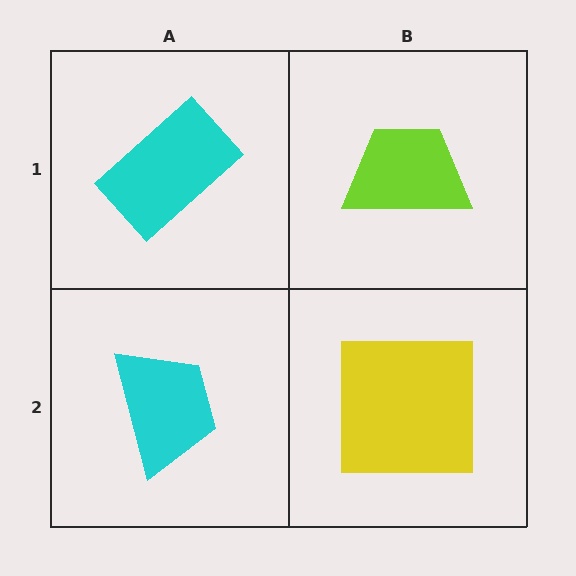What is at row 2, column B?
A yellow square.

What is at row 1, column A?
A cyan rectangle.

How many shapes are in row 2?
2 shapes.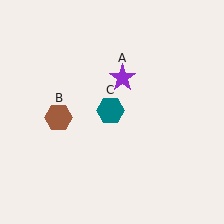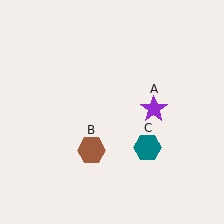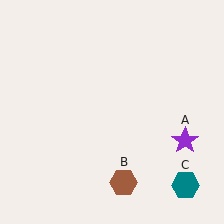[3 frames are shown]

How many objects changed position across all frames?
3 objects changed position: purple star (object A), brown hexagon (object B), teal hexagon (object C).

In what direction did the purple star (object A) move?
The purple star (object A) moved down and to the right.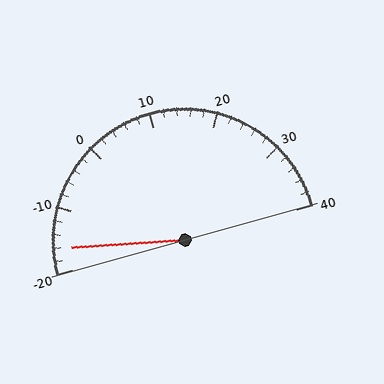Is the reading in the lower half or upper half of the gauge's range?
The reading is in the lower half of the range (-20 to 40).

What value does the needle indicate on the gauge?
The needle indicates approximately -16.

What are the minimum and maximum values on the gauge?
The gauge ranges from -20 to 40.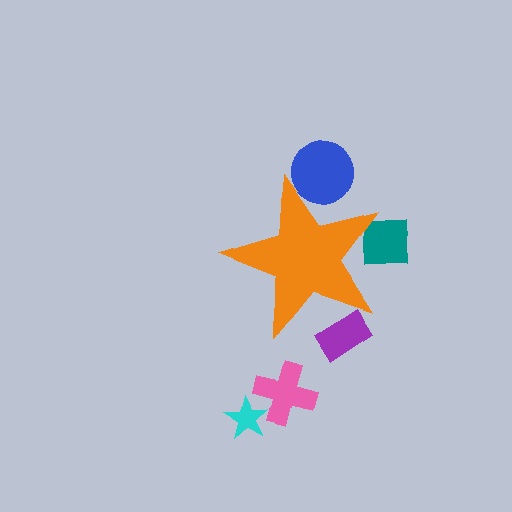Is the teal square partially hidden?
Yes, the teal square is partially hidden behind the orange star.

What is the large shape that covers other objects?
An orange star.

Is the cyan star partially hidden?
No, the cyan star is fully visible.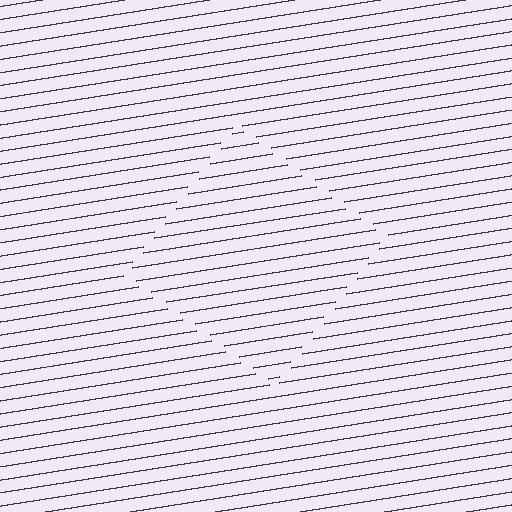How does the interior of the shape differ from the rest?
The interior of the shape contains the same grating, shifted by half a period — the contour is defined by the phase discontinuity where line-ends from the inner and outer gratings abut.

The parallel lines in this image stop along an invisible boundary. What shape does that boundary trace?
An illusory square. The interior of the shape contains the same grating, shifted by half a period — the contour is defined by the phase discontinuity where line-ends from the inner and outer gratings abut.